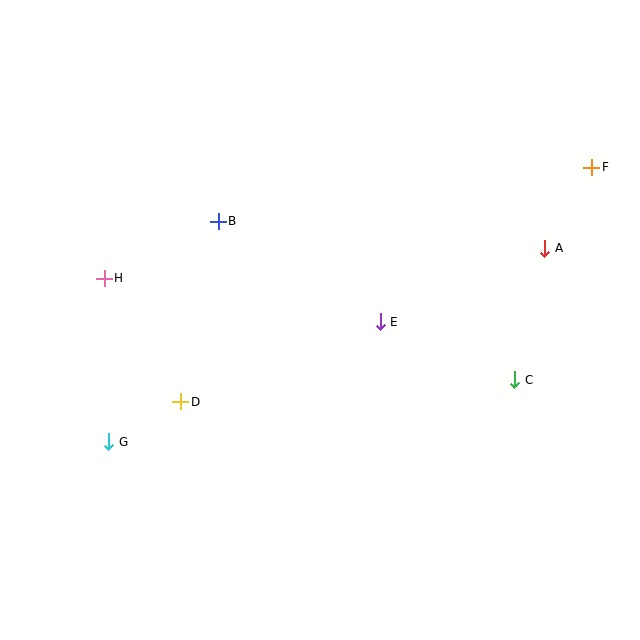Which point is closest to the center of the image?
Point E at (380, 322) is closest to the center.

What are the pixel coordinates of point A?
Point A is at (545, 248).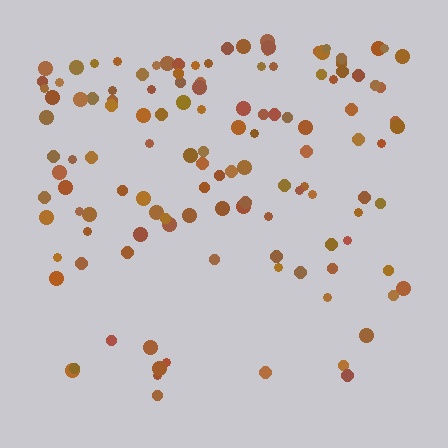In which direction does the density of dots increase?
From bottom to top, with the top side densest.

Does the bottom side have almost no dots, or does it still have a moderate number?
Still a moderate number, just noticeably fewer than the top.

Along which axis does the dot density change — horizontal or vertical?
Vertical.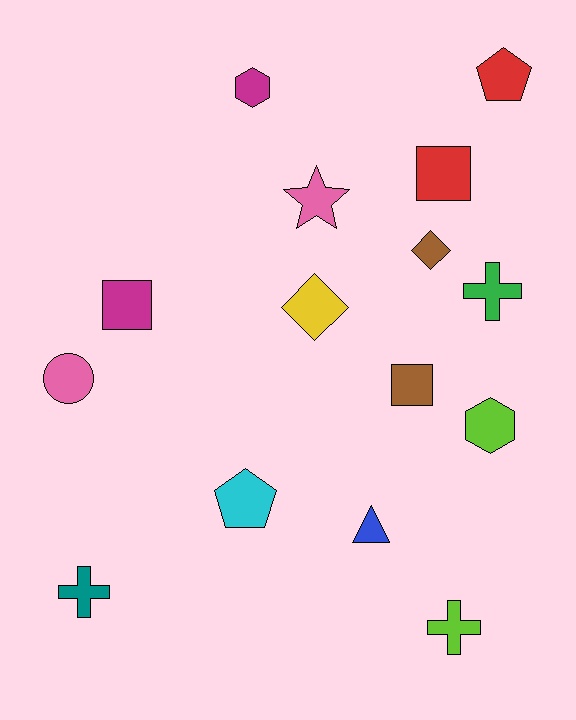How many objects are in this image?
There are 15 objects.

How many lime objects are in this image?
There are 2 lime objects.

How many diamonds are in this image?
There are 2 diamonds.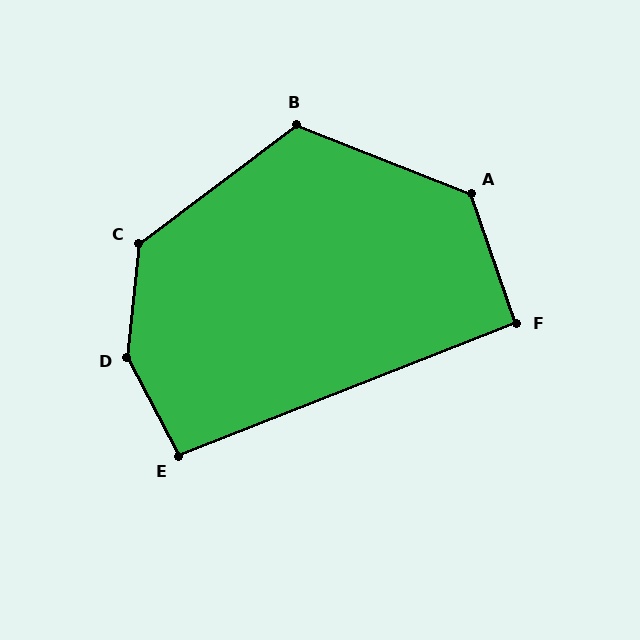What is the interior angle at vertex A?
Approximately 131 degrees (obtuse).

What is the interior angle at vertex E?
Approximately 96 degrees (obtuse).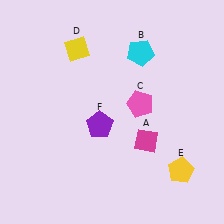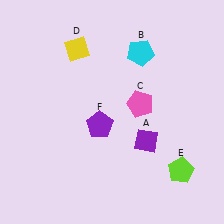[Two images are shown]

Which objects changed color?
A changed from magenta to purple. E changed from yellow to lime.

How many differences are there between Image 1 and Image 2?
There are 2 differences between the two images.